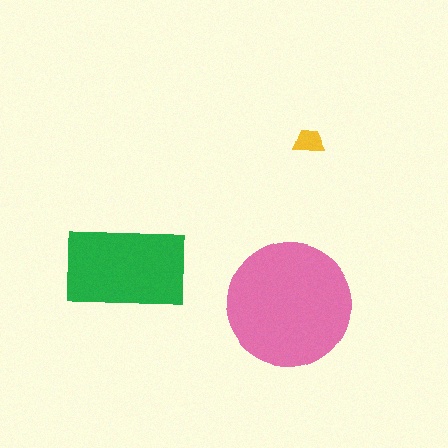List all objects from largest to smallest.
The pink circle, the green rectangle, the yellow trapezoid.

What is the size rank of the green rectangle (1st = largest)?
2nd.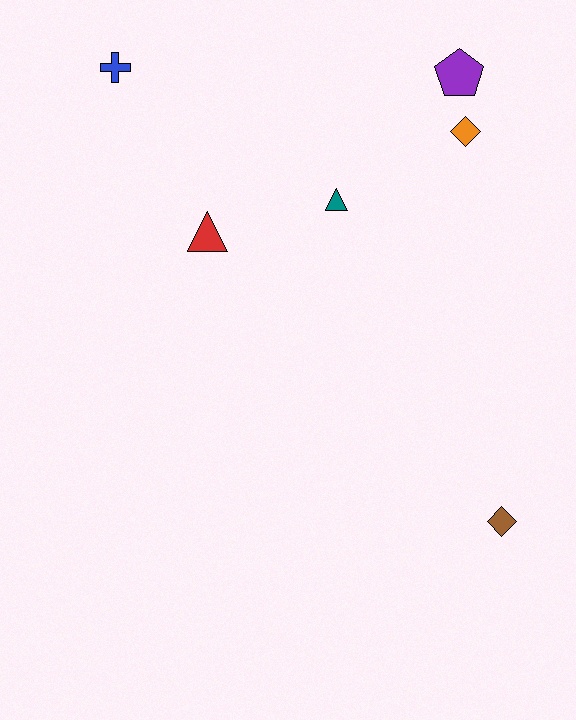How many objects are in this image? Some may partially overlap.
There are 6 objects.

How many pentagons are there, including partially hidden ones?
There is 1 pentagon.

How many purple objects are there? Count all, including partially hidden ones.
There is 1 purple object.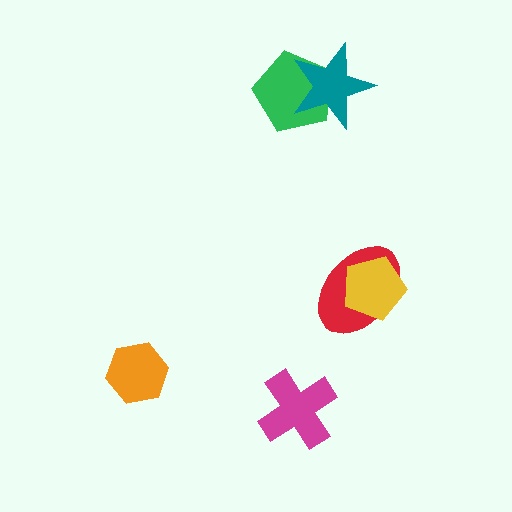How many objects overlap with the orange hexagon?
0 objects overlap with the orange hexagon.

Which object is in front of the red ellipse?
The yellow pentagon is in front of the red ellipse.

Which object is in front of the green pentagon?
The teal star is in front of the green pentagon.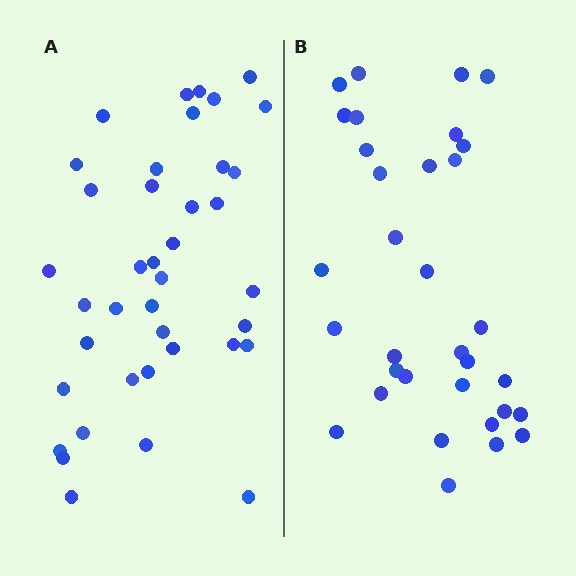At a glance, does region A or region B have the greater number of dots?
Region A (the left region) has more dots.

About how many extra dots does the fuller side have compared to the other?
Region A has about 6 more dots than region B.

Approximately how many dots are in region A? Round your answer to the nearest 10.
About 40 dots. (The exact count is 39, which rounds to 40.)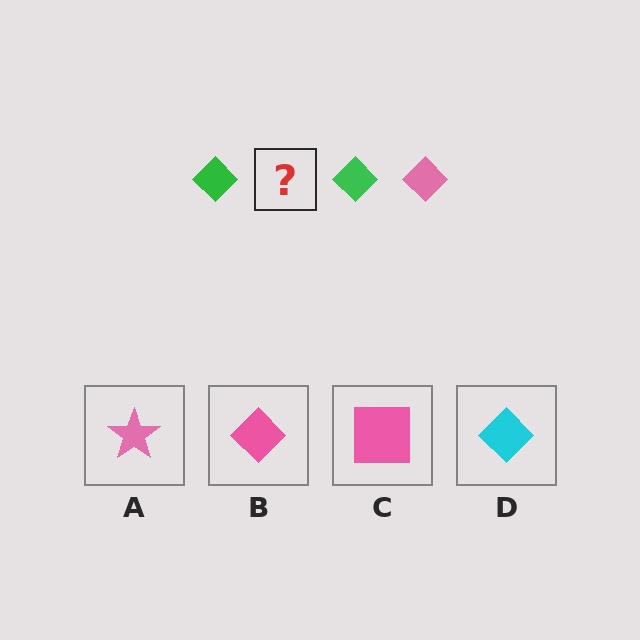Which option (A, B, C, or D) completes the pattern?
B.